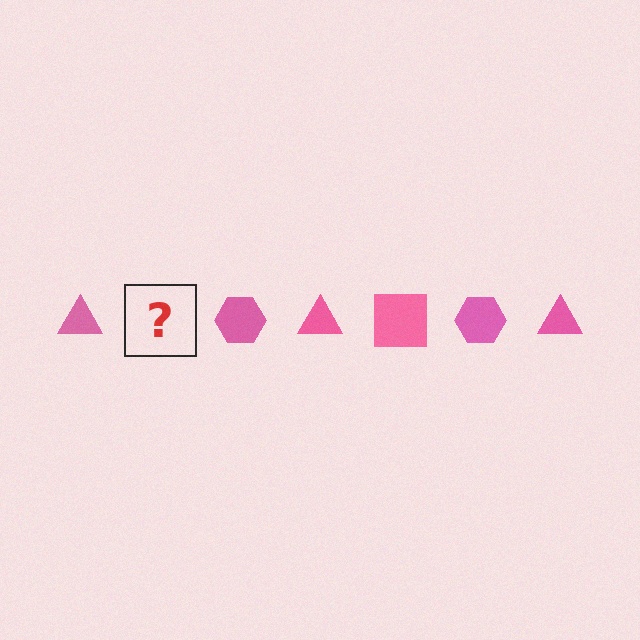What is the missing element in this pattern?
The missing element is a pink square.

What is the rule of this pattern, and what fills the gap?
The rule is that the pattern cycles through triangle, square, hexagon shapes in pink. The gap should be filled with a pink square.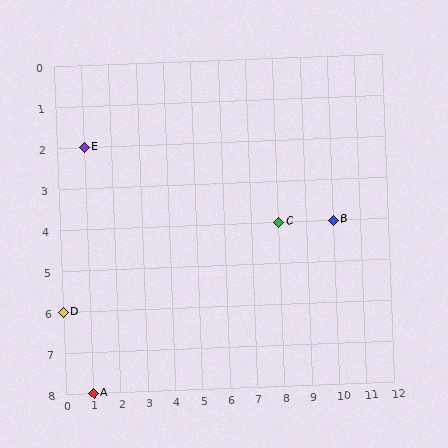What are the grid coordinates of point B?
Point B is at grid coordinates (10, 4).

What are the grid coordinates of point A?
Point A is at grid coordinates (1, 8).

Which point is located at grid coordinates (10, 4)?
Point B is at (10, 4).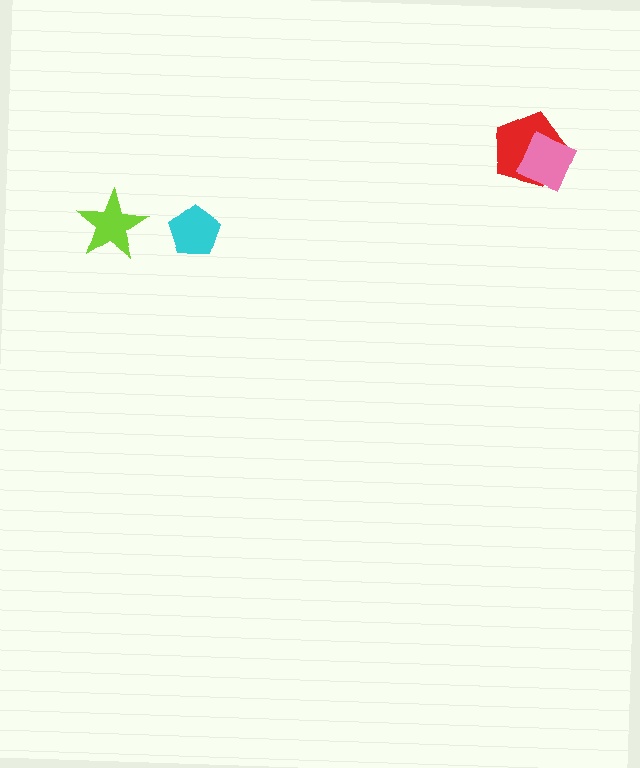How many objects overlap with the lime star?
0 objects overlap with the lime star.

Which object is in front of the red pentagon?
The pink diamond is in front of the red pentagon.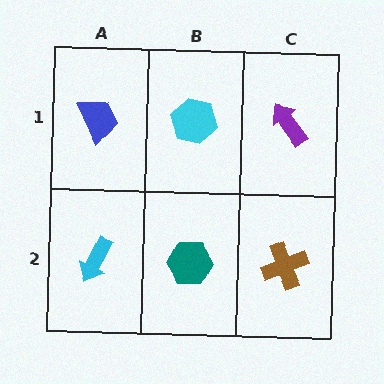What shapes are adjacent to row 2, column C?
A purple arrow (row 1, column C), a teal hexagon (row 2, column B).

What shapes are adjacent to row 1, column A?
A cyan arrow (row 2, column A), a cyan hexagon (row 1, column B).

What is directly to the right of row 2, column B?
A brown cross.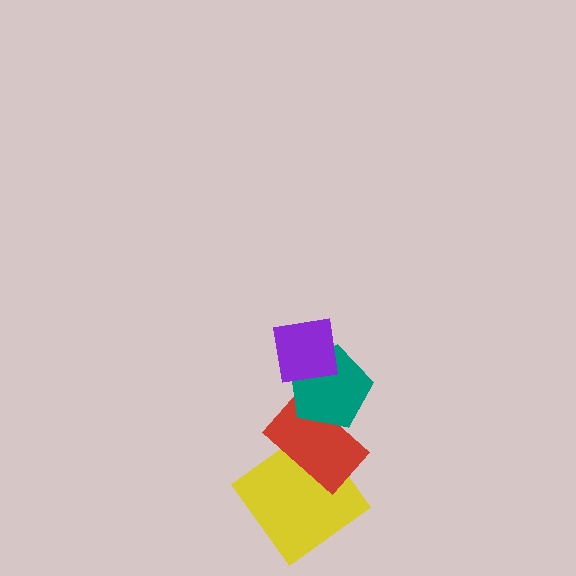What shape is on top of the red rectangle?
The teal pentagon is on top of the red rectangle.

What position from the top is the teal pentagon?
The teal pentagon is 2nd from the top.